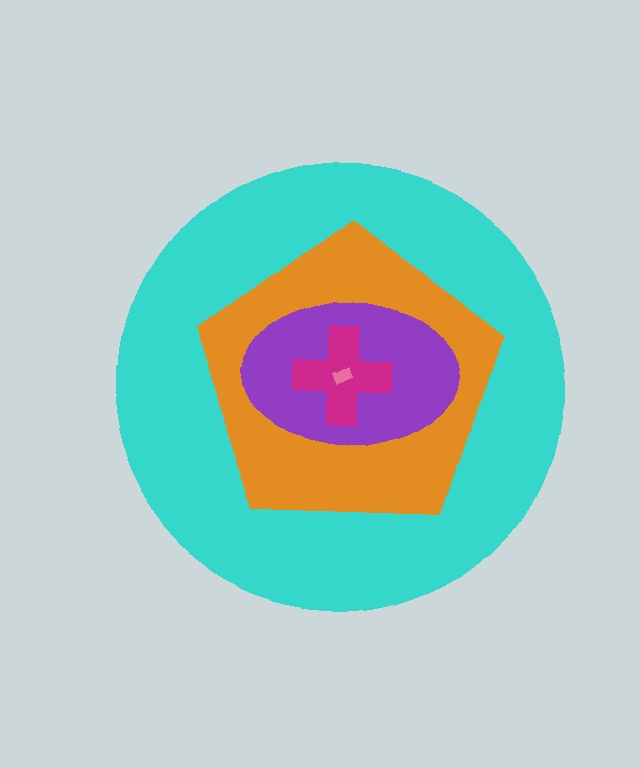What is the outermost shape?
The cyan circle.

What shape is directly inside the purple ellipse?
The magenta cross.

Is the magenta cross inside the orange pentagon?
Yes.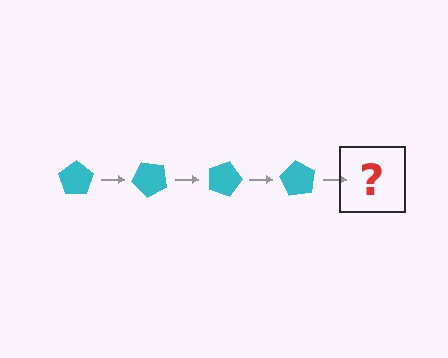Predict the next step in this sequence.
The next step is a cyan pentagon rotated 180 degrees.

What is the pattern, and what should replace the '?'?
The pattern is that the pentagon rotates 45 degrees each step. The '?' should be a cyan pentagon rotated 180 degrees.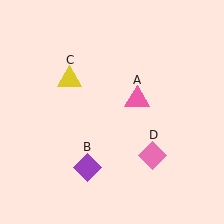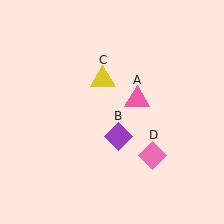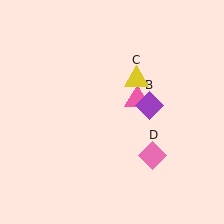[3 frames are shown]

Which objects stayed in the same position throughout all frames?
Pink triangle (object A) and pink diamond (object D) remained stationary.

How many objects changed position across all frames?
2 objects changed position: purple diamond (object B), yellow triangle (object C).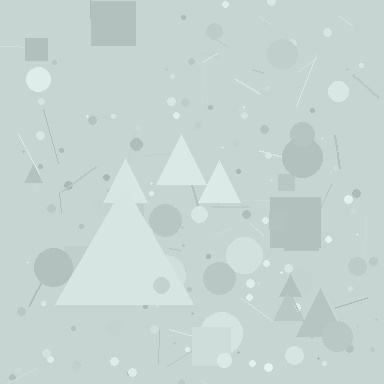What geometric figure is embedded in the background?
A triangle is embedded in the background.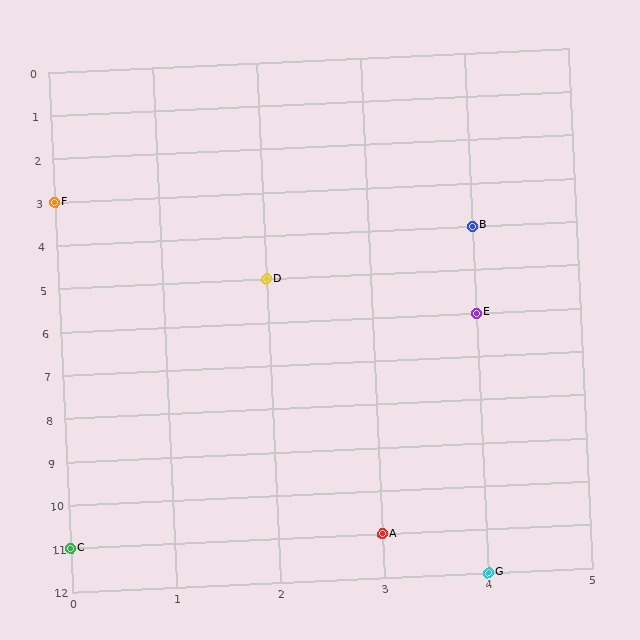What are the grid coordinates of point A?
Point A is at grid coordinates (3, 11).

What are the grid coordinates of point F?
Point F is at grid coordinates (0, 3).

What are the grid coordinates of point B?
Point B is at grid coordinates (4, 4).